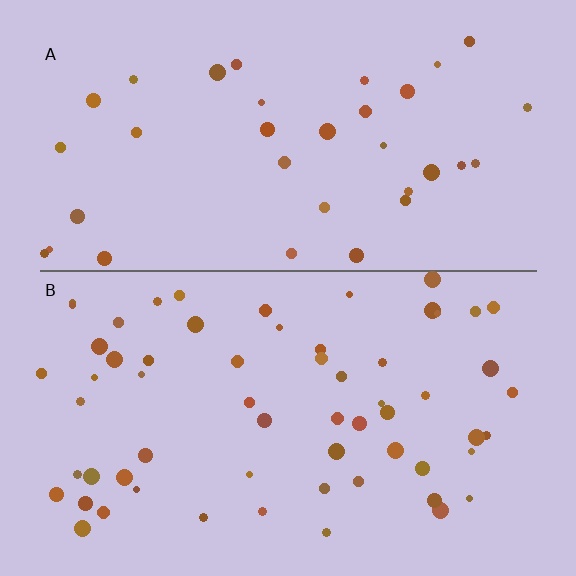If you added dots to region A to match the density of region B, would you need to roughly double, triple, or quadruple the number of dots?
Approximately double.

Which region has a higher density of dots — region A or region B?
B (the bottom).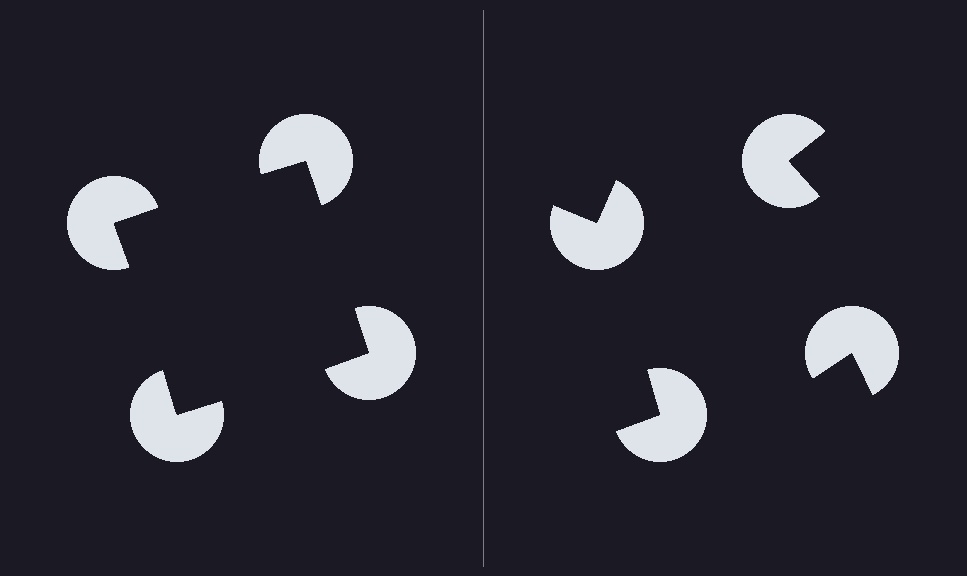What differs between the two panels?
The pac-man discs are positioned identically on both sides; only the wedge orientations differ. On the left they align to a square; on the right they are misaligned.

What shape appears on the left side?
An illusory square.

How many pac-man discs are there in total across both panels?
8 — 4 on each side.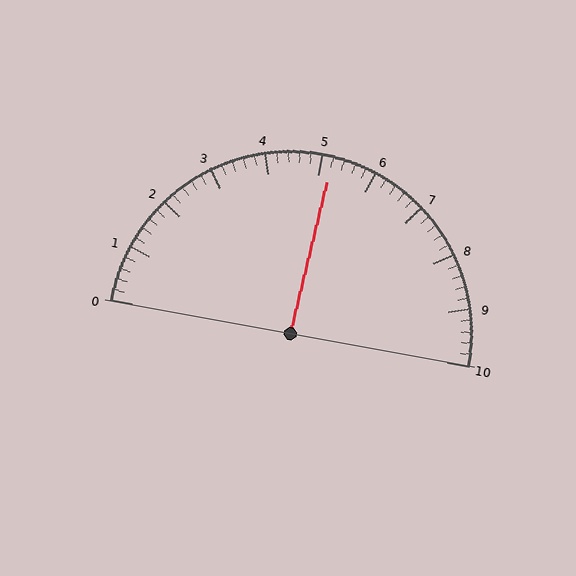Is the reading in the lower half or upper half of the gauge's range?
The reading is in the upper half of the range (0 to 10).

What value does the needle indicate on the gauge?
The needle indicates approximately 5.2.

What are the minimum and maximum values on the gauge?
The gauge ranges from 0 to 10.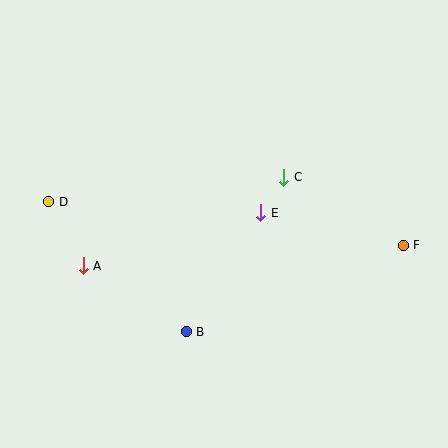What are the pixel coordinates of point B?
Point B is at (186, 332).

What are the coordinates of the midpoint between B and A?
The midpoint between B and A is at (135, 299).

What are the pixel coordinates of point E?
Point E is at (261, 213).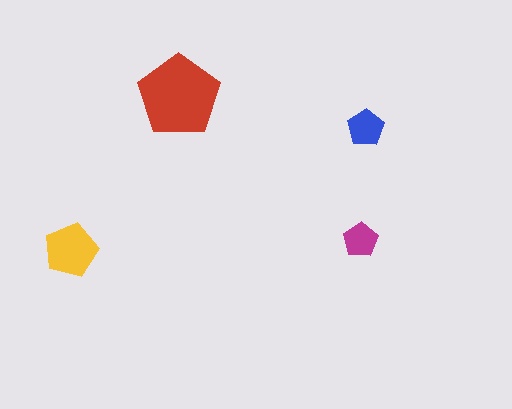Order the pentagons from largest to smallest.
the red one, the yellow one, the blue one, the magenta one.